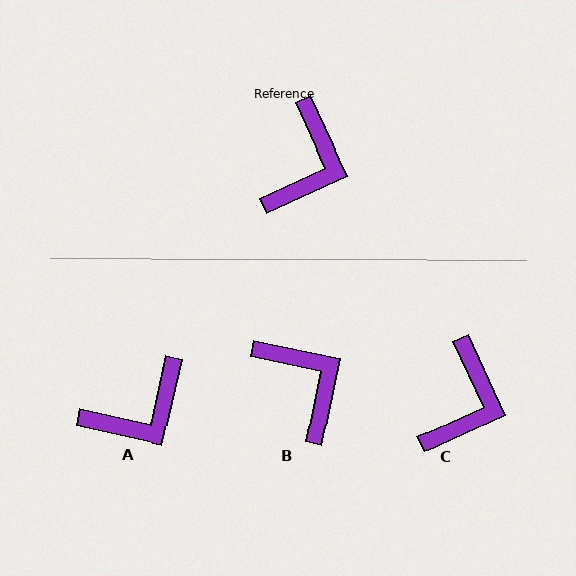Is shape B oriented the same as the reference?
No, it is off by about 53 degrees.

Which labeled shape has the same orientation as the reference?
C.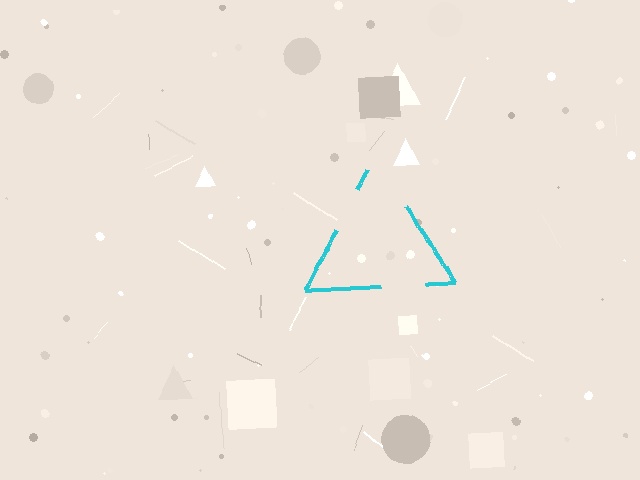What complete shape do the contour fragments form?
The contour fragments form a triangle.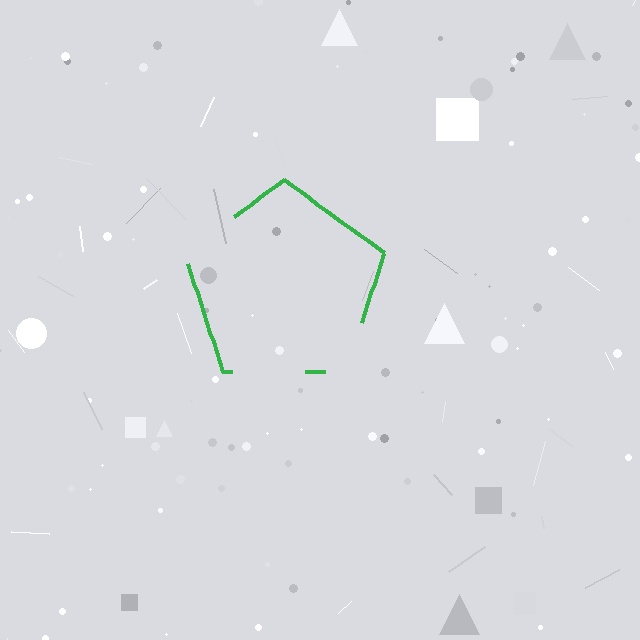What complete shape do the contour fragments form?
The contour fragments form a pentagon.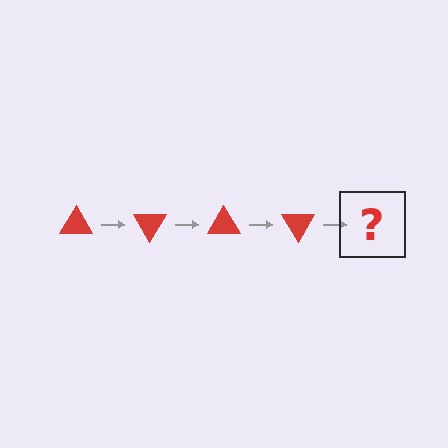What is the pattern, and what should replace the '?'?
The pattern is that the triangle rotates 60 degrees each step. The '?' should be a red triangle rotated 240 degrees.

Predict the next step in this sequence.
The next step is a red triangle rotated 240 degrees.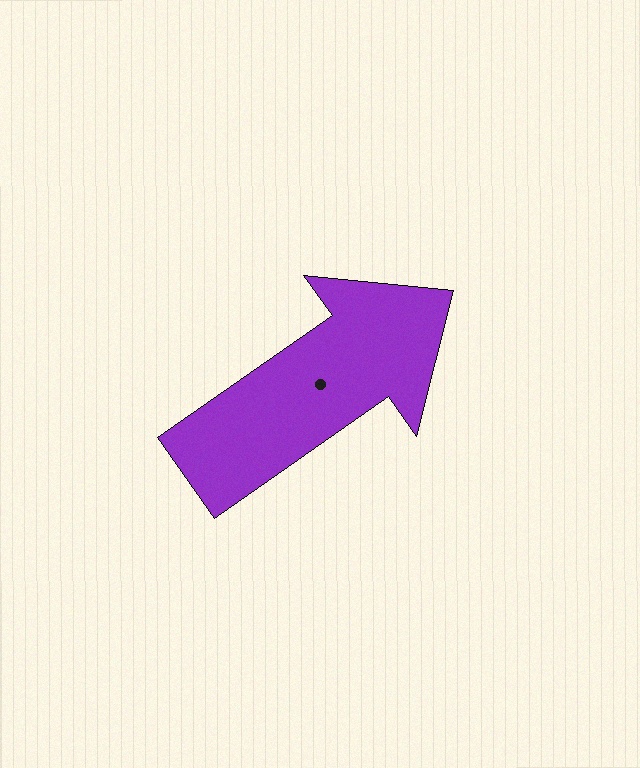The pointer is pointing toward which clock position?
Roughly 2 o'clock.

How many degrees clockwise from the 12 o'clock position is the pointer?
Approximately 55 degrees.